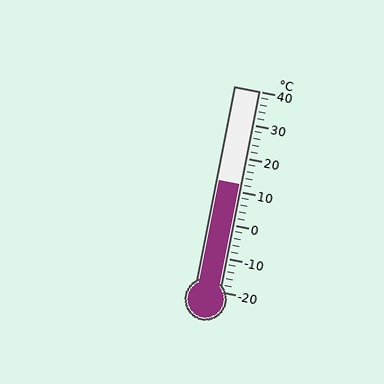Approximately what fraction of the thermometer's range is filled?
The thermometer is filled to approximately 55% of its range.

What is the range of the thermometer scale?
The thermometer scale ranges from -20°C to 40°C.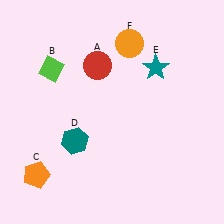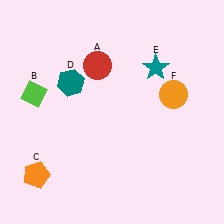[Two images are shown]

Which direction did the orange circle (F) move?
The orange circle (F) moved down.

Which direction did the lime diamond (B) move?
The lime diamond (B) moved down.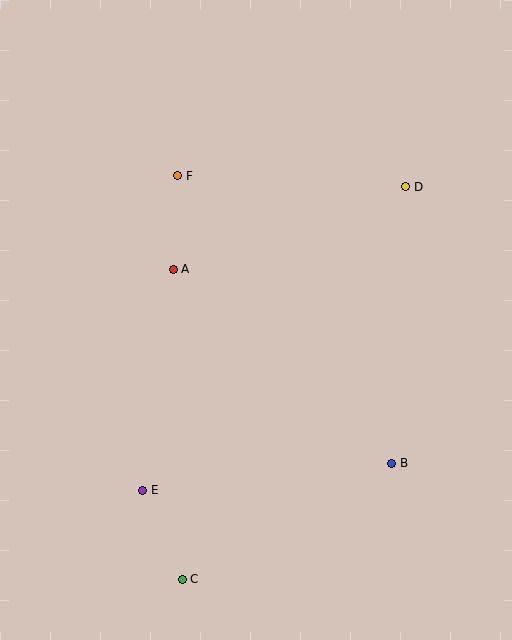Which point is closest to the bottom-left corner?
Point C is closest to the bottom-left corner.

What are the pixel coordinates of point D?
Point D is at (406, 187).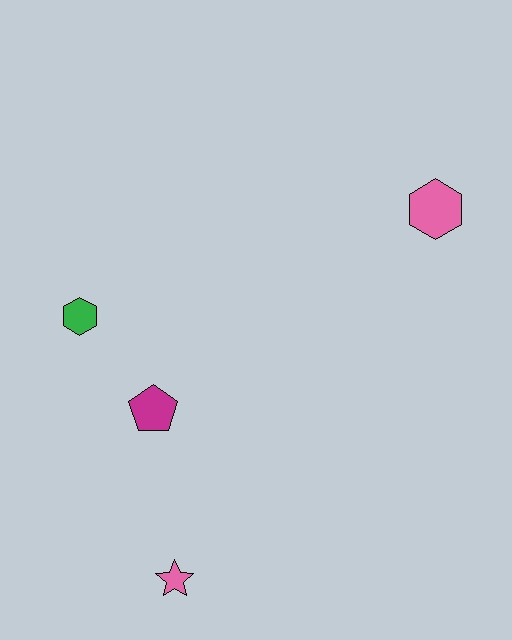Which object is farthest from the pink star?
The pink hexagon is farthest from the pink star.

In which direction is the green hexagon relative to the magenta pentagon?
The green hexagon is above the magenta pentagon.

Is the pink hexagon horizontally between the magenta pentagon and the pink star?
No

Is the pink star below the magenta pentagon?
Yes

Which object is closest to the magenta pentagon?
The green hexagon is closest to the magenta pentagon.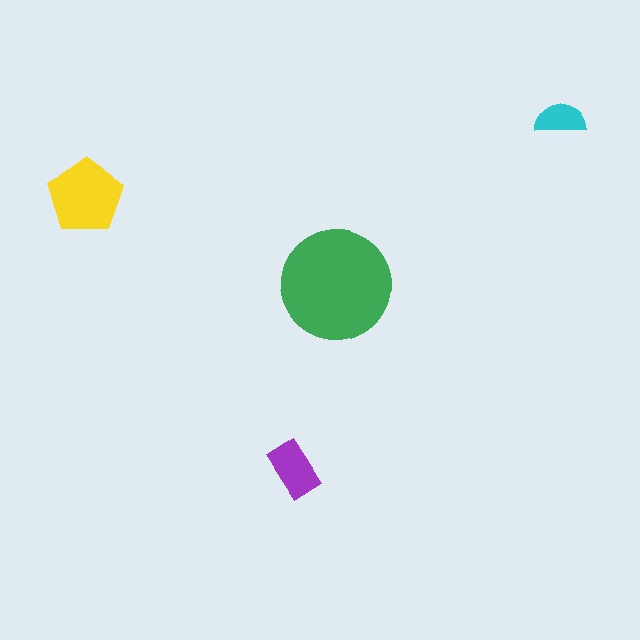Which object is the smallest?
The cyan semicircle.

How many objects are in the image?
There are 4 objects in the image.